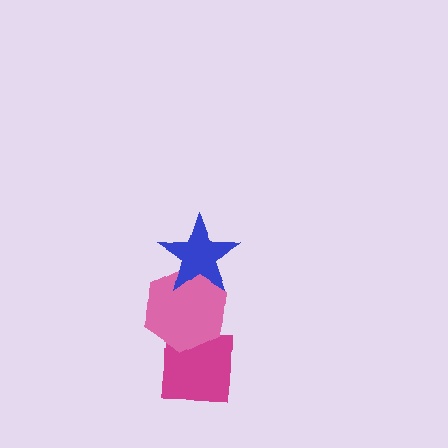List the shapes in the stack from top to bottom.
From top to bottom: the blue star, the pink hexagon, the magenta square.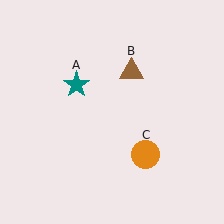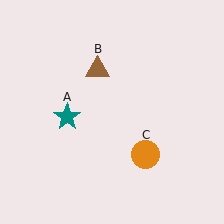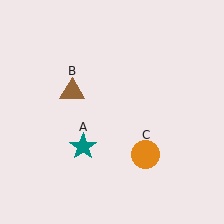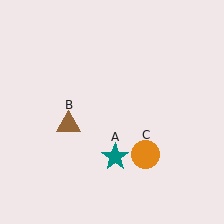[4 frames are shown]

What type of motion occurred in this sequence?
The teal star (object A), brown triangle (object B) rotated counterclockwise around the center of the scene.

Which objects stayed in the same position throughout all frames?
Orange circle (object C) remained stationary.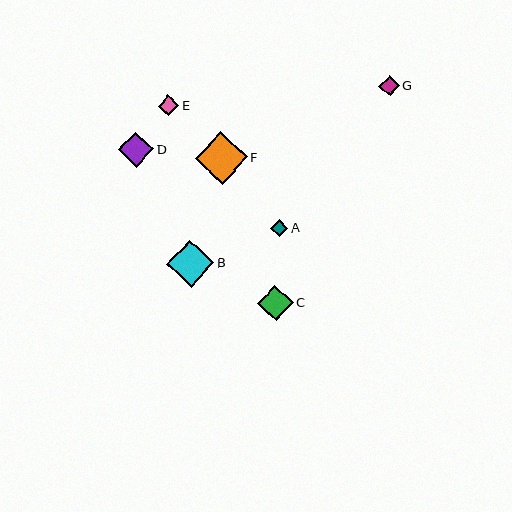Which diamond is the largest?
Diamond F is the largest with a size of approximately 52 pixels.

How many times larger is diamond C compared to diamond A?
Diamond C is approximately 2.1 times the size of diamond A.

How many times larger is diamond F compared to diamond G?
Diamond F is approximately 2.5 times the size of diamond G.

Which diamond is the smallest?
Diamond A is the smallest with a size of approximately 17 pixels.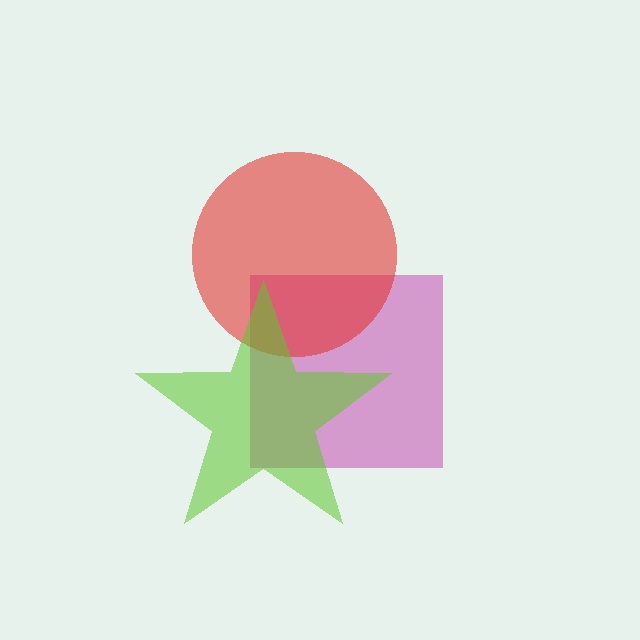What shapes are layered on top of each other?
The layered shapes are: a magenta square, a red circle, a lime star.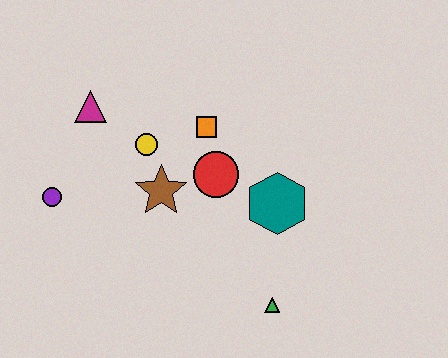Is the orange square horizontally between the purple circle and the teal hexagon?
Yes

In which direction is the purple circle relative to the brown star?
The purple circle is to the left of the brown star.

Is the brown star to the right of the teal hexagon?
No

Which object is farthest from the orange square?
The green triangle is farthest from the orange square.